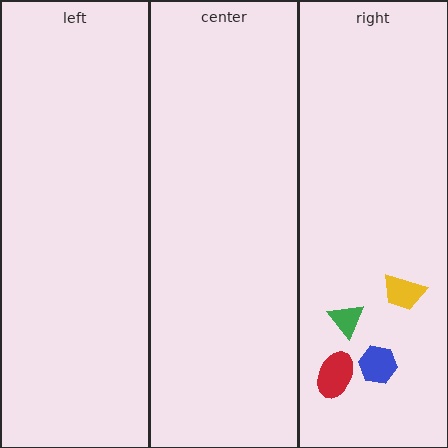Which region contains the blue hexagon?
The right region.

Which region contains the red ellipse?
The right region.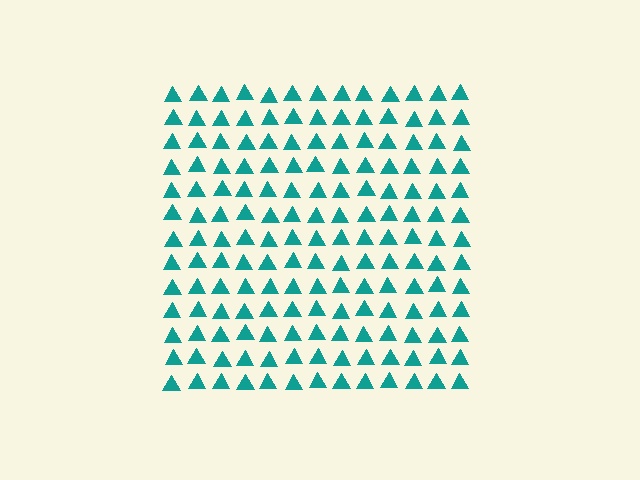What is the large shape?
The large shape is a square.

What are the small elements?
The small elements are triangles.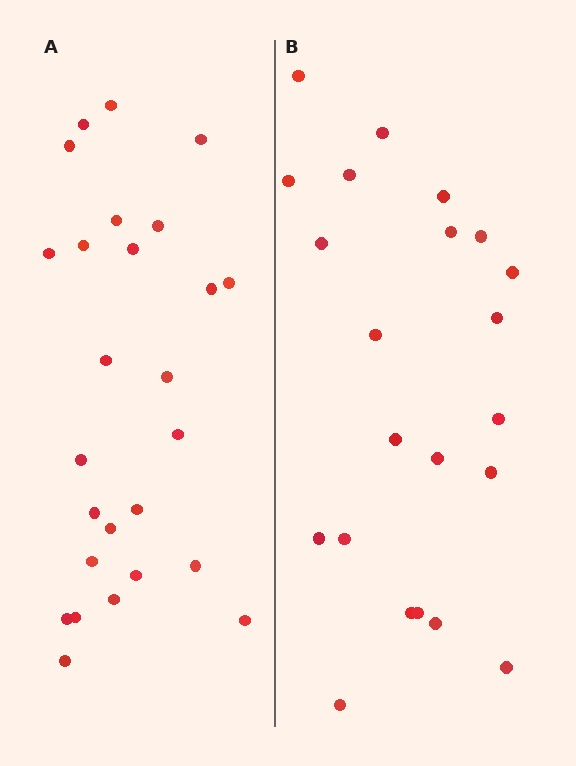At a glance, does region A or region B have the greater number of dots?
Region A (the left region) has more dots.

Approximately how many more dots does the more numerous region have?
Region A has about 4 more dots than region B.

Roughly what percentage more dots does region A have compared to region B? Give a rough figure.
About 20% more.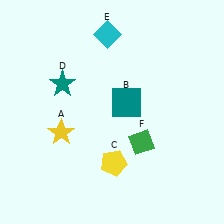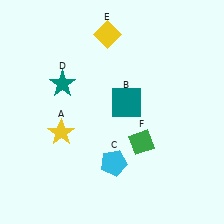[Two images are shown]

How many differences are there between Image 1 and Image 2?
There are 2 differences between the two images.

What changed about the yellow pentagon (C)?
In Image 1, C is yellow. In Image 2, it changed to cyan.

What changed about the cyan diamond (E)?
In Image 1, E is cyan. In Image 2, it changed to yellow.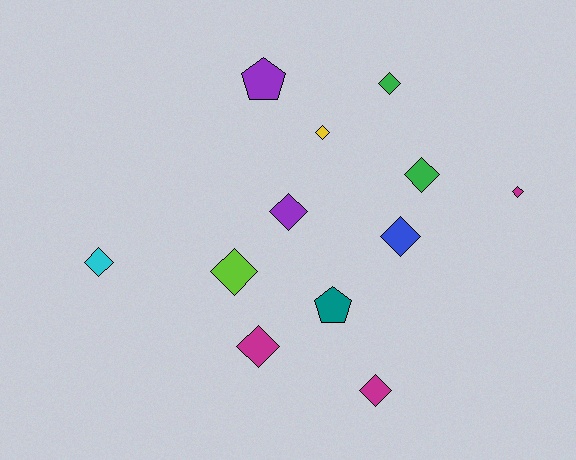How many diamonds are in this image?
There are 10 diamonds.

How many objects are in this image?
There are 12 objects.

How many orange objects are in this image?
There are no orange objects.